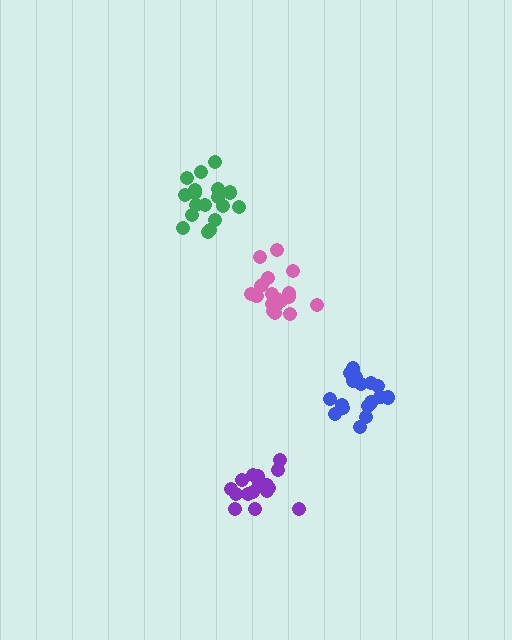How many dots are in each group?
Group 1: 18 dots, Group 2: 20 dots, Group 3: 19 dots, Group 4: 17 dots (74 total).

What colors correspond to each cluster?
The clusters are colored: green, blue, pink, purple.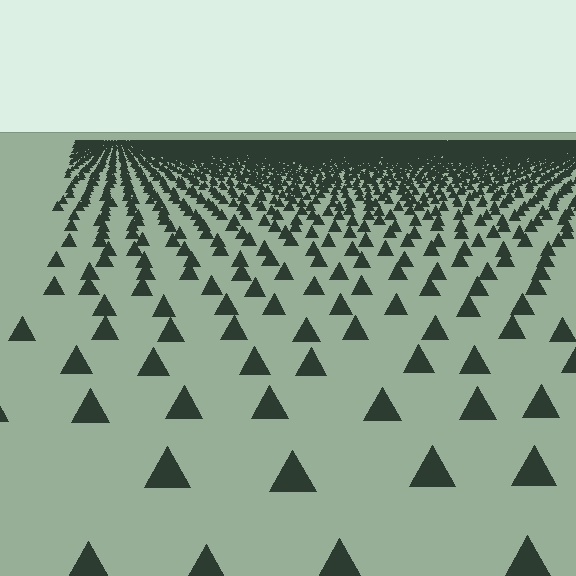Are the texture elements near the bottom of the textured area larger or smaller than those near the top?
Larger. Near the bottom, elements are closer to the viewer and appear at a bigger on-screen size.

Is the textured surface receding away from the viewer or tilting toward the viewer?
The surface is receding away from the viewer. Texture elements get smaller and denser toward the top.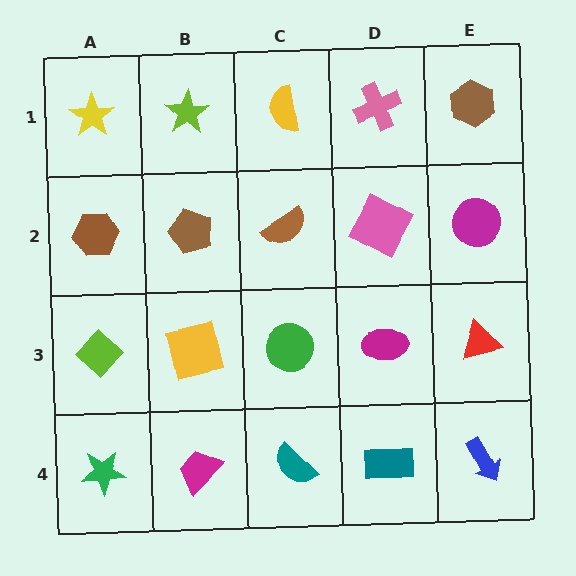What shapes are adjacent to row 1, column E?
A magenta circle (row 2, column E), a pink cross (row 1, column D).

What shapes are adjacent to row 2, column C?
A yellow semicircle (row 1, column C), a green circle (row 3, column C), a brown pentagon (row 2, column B), a pink square (row 2, column D).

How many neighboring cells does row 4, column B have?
3.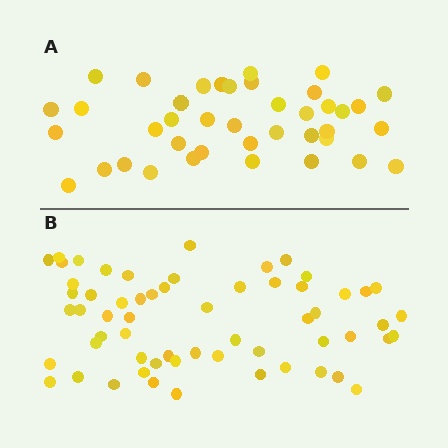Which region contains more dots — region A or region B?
Region B (the bottom region) has more dots.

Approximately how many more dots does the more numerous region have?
Region B has approximately 20 more dots than region A.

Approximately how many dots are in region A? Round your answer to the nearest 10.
About 40 dots.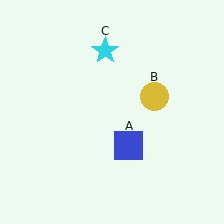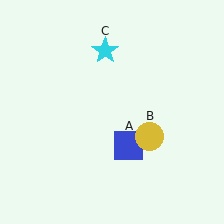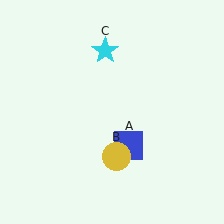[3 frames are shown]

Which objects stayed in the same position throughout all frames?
Blue square (object A) and cyan star (object C) remained stationary.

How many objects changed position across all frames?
1 object changed position: yellow circle (object B).